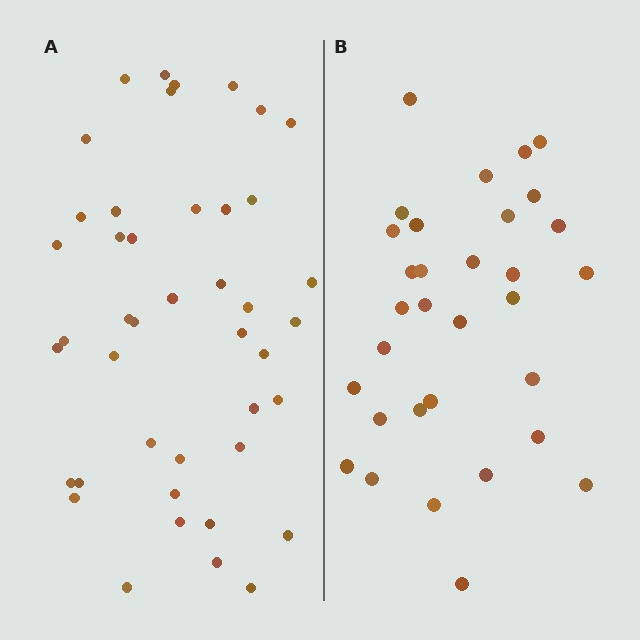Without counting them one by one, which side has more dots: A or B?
Region A (the left region) has more dots.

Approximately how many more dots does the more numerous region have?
Region A has roughly 12 or so more dots than region B.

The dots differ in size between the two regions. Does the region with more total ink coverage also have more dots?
No. Region B has more total ink coverage because its dots are larger, but region A actually contains more individual dots. Total area can be misleading — the number of items is what matters here.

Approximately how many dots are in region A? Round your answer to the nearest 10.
About 40 dots. (The exact count is 43, which rounds to 40.)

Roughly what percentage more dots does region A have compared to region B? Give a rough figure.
About 35% more.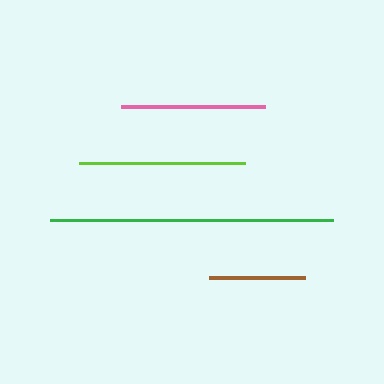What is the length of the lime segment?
The lime segment is approximately 167 pixels long.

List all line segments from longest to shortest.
From longest to shortest: green, lime, pink, brown.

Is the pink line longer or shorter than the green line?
The green line is longer than the pink line.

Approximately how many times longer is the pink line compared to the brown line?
The pink line is approximately 1.5 times the length of the brown line.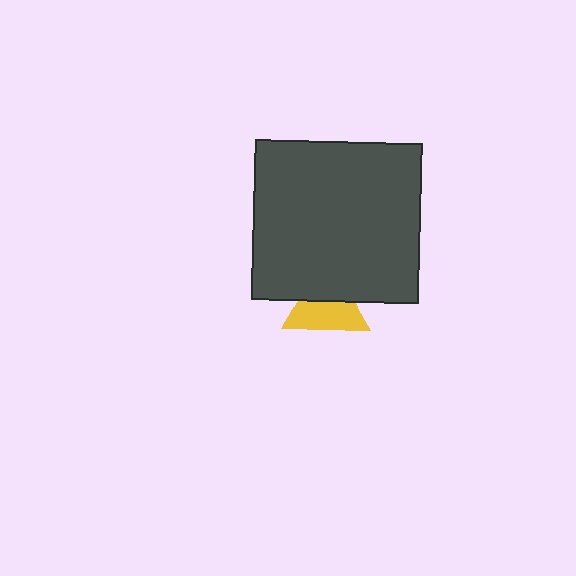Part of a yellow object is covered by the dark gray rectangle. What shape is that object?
It is a triangle.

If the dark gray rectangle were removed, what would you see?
You would see the complete yellow triangle.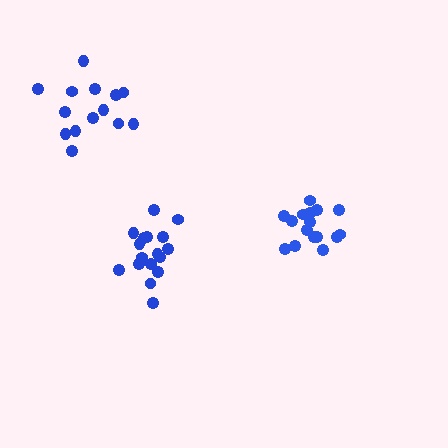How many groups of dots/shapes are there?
There are 3 groups.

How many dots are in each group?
Group 1: 16 dots, Group 2: 17 dots, Group 3: 14 dots (47 total).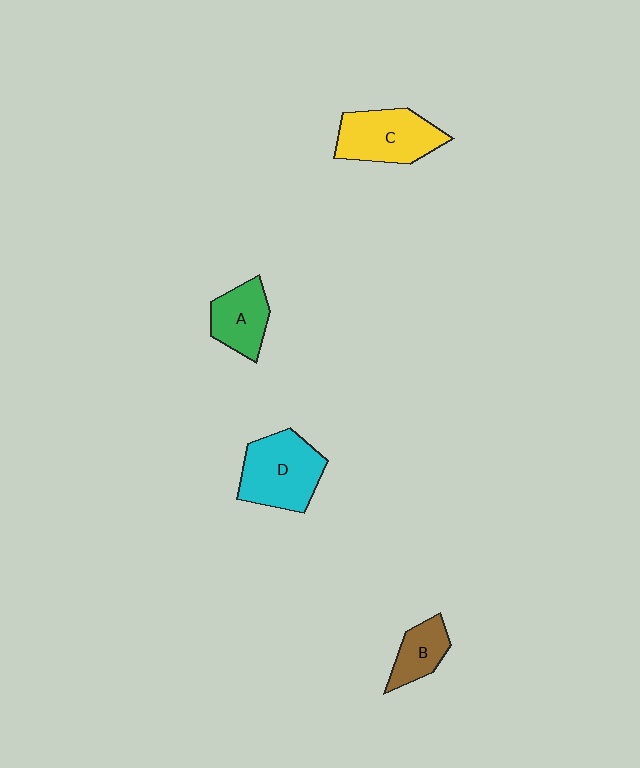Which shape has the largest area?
Shape D (cyan).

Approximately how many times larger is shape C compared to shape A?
Approximately 1.4 times.